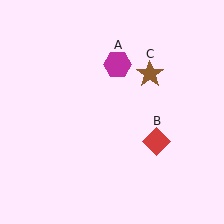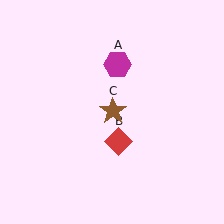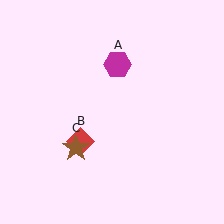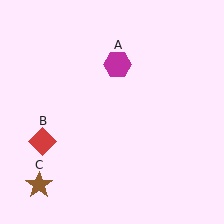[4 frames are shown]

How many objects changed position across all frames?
2 objects changed position: red diamond (object B), brown star (object C).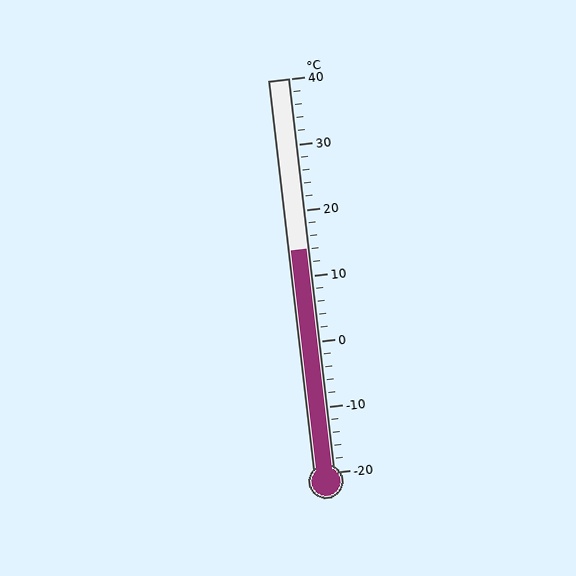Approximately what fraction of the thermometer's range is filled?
The thermometer is filled to approximately 55% of its range.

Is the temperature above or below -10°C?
The temperature is above -10°C.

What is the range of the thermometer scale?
The thermometer scale ranges from -20°C to 40°C.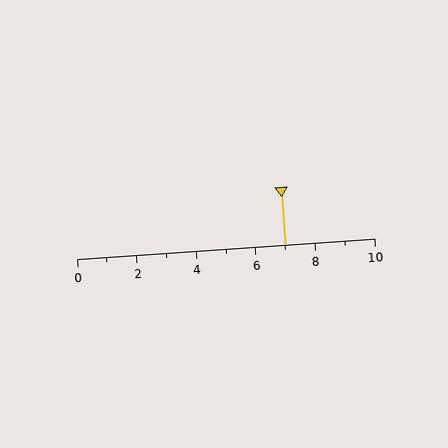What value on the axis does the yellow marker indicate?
The marker indicates approximately 7.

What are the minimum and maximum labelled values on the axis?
The axis runs from 0 to 10.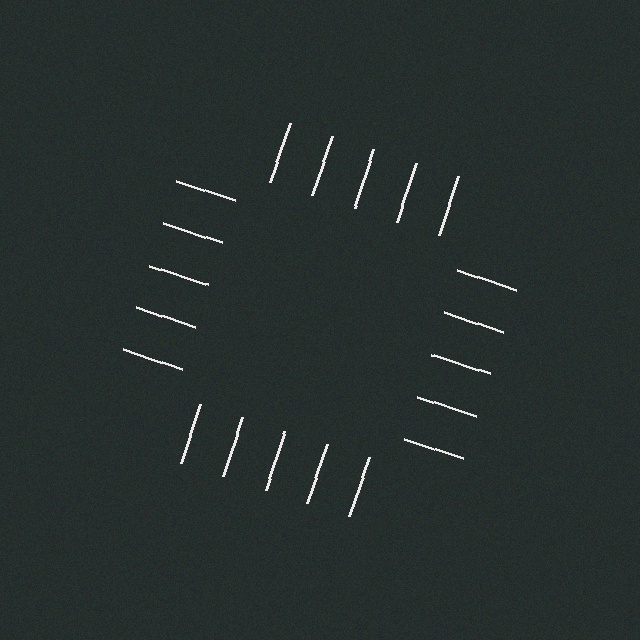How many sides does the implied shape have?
4 sides — the line-ends trace a square.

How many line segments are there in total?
20 — 5 along each of the 4 edges.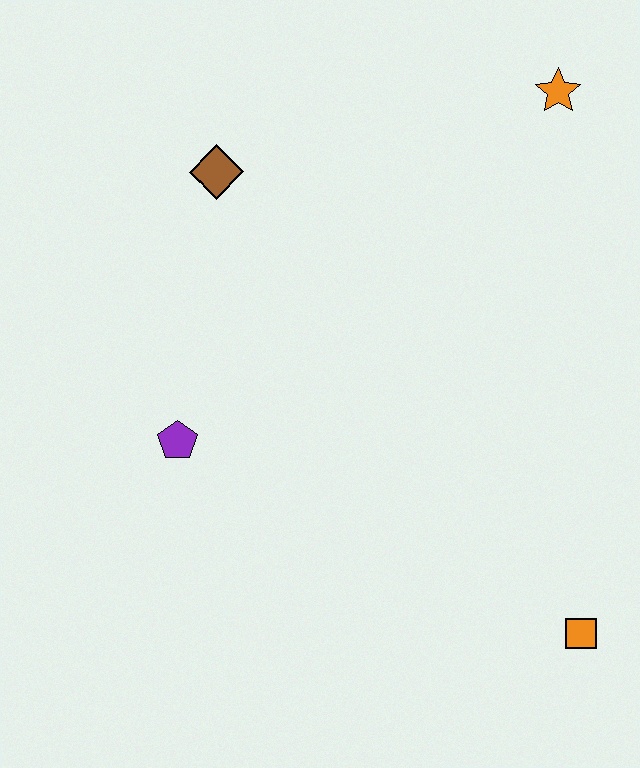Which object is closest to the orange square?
The purple pentagon is closest to the orange square.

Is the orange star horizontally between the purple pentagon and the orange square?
Yes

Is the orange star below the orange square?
No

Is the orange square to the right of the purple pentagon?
Yes